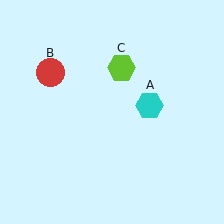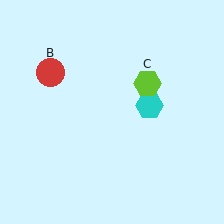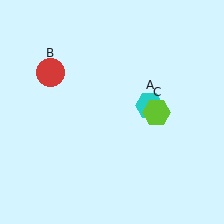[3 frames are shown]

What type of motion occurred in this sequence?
The lime hexagon (object C) rotated clockwise around the center of the scene.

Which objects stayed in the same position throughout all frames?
Cyan hexagon (object A) and red circle (object B) remained stationary.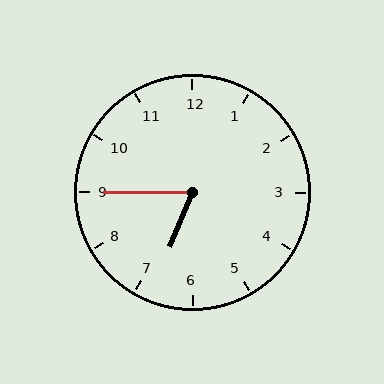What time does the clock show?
6:45.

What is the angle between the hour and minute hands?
Approximately 68 degrees.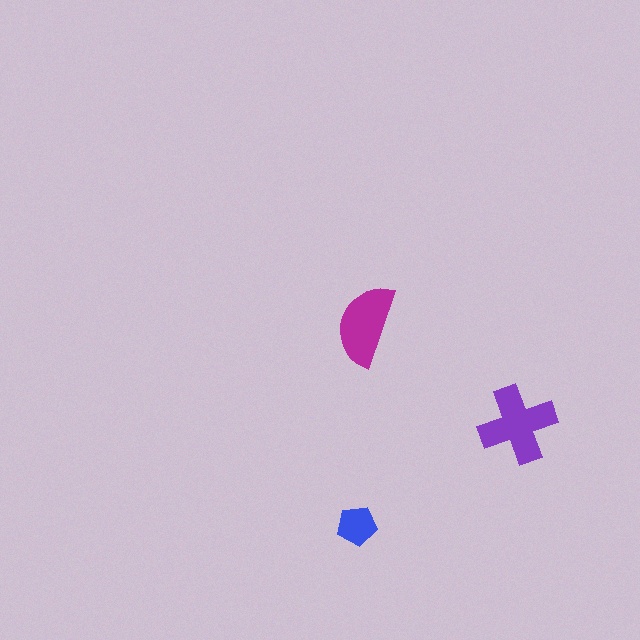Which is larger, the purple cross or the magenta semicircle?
The purple cross.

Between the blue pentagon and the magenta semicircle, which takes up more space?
The magenta semicircle.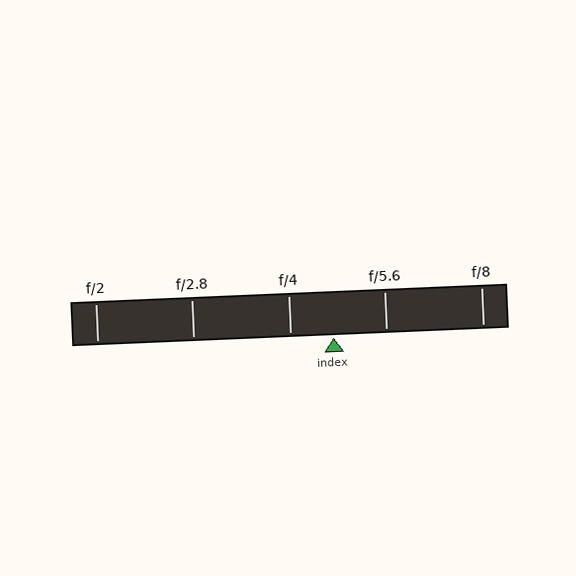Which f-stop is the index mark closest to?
The index mark is closest to f/4.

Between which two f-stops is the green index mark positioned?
The index mark is between f/4 and f/5.6.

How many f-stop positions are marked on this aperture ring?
There are 5 f-stop positions marked.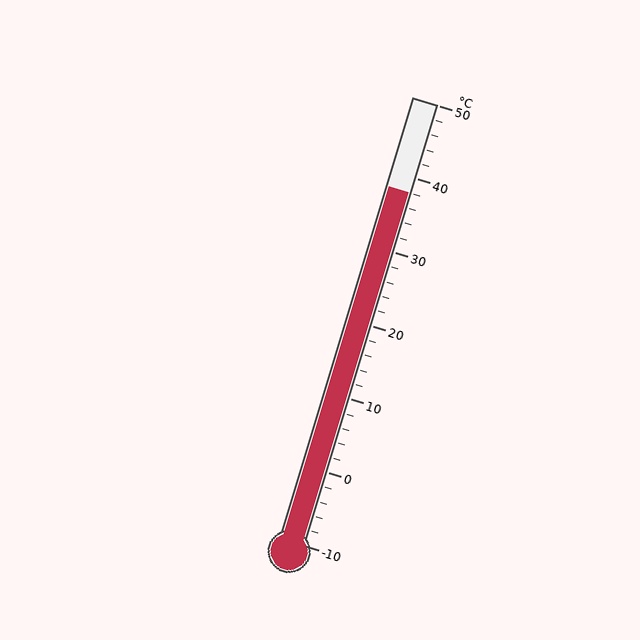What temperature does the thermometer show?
The thermometer shows approximately 38°C.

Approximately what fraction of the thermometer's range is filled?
The thermometer is filled to approximately 80% of its range.